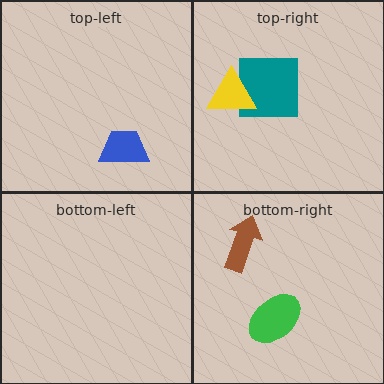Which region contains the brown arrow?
The bottom-right region.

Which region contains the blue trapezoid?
The top-left region.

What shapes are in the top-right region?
The teal square, the yellow triangle.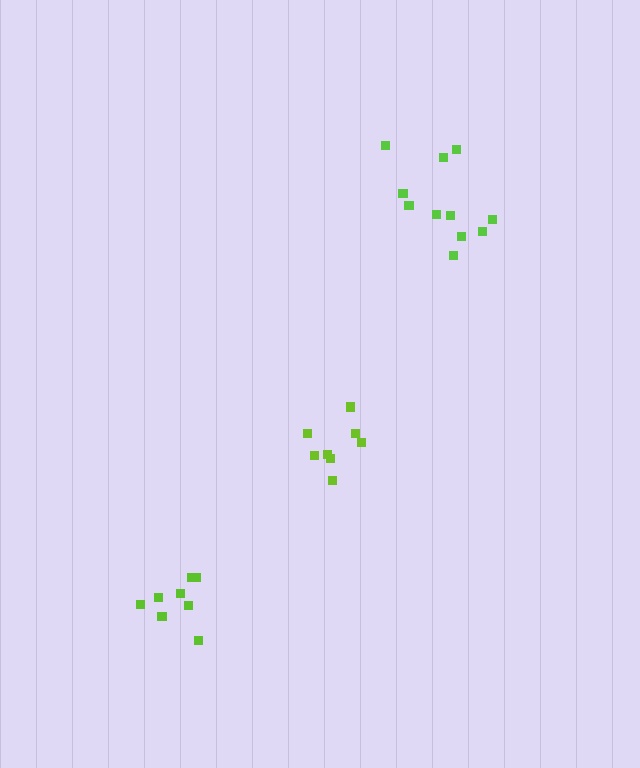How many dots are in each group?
Group 1: 11 dots, Group 2: 8 dots, Group 3: 8 dots (27 total).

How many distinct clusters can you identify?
There are 3 distinct clusters.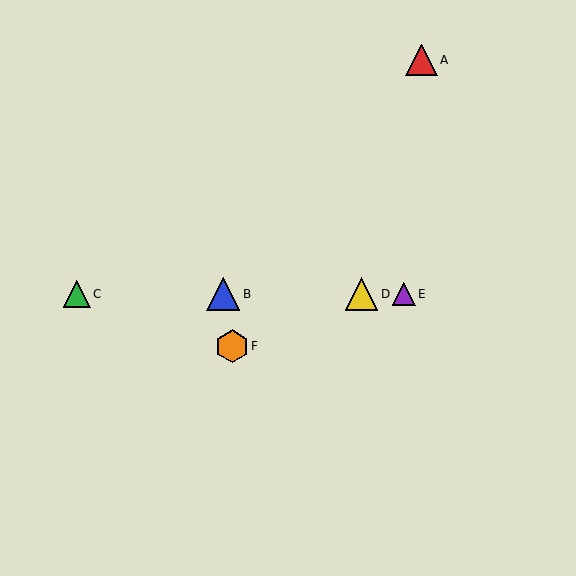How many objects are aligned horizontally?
4 objects (B, C, D, E) are aligned horizontally.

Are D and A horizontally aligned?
No, D is at y≈294 and A is at y≈60.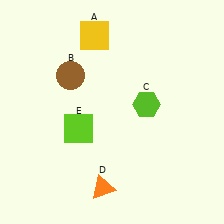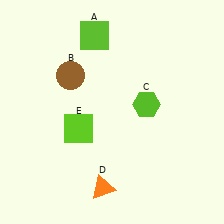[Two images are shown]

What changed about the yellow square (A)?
In Image 1, A is yellow. In Image 2, it changed to lime.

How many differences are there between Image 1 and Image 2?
There is 1 difference between the two images.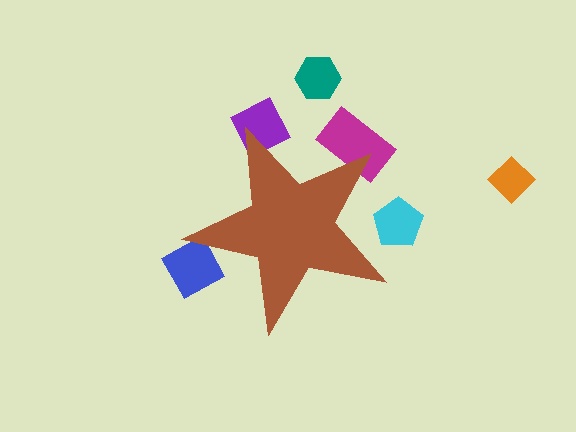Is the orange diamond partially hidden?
No, the orange diamond is fully visible.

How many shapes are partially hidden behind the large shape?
4 shapes are partially hidden.